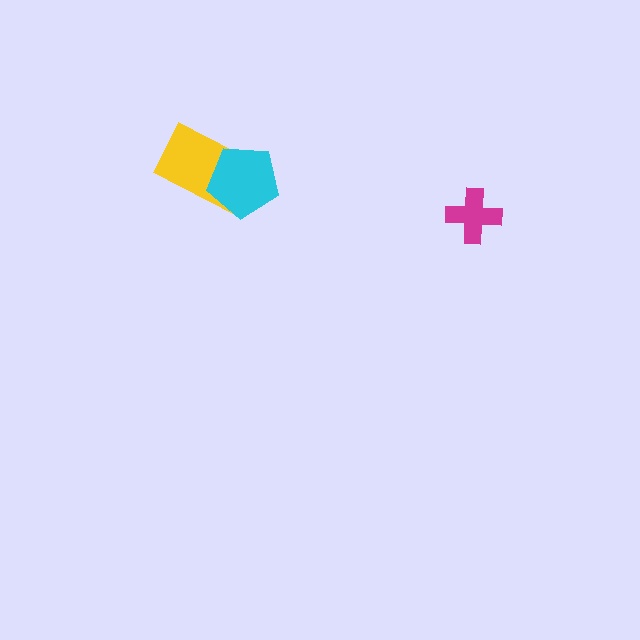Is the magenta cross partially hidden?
No, no other shape covers it.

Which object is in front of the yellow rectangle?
The cyan pentagon is in front of the yellow rectangle.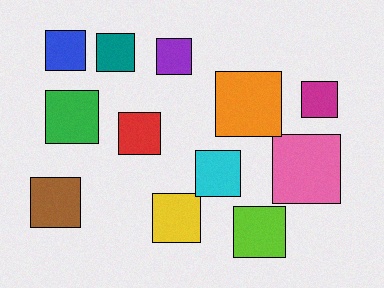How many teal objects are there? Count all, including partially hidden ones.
There is 1 teal object.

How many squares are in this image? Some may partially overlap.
There are 12 squares.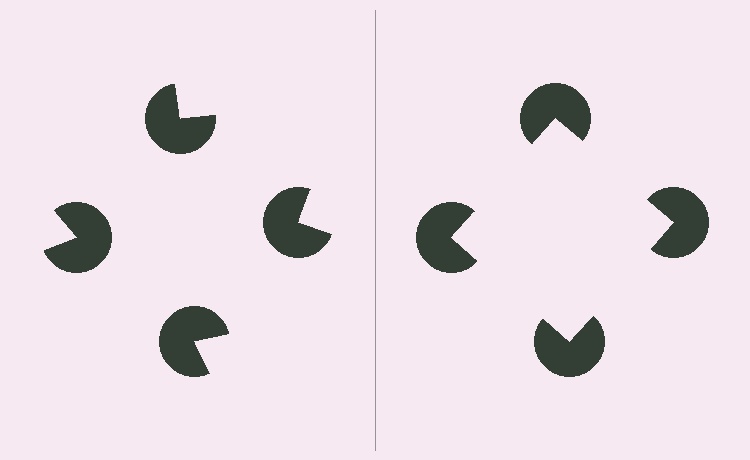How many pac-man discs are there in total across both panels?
8 — 4 on each side.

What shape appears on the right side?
An illusory square.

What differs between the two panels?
The pac-man discs are positioned identically on both sides; only the wedge orientations differ. On the right they align to a square; on the left they are misaligned.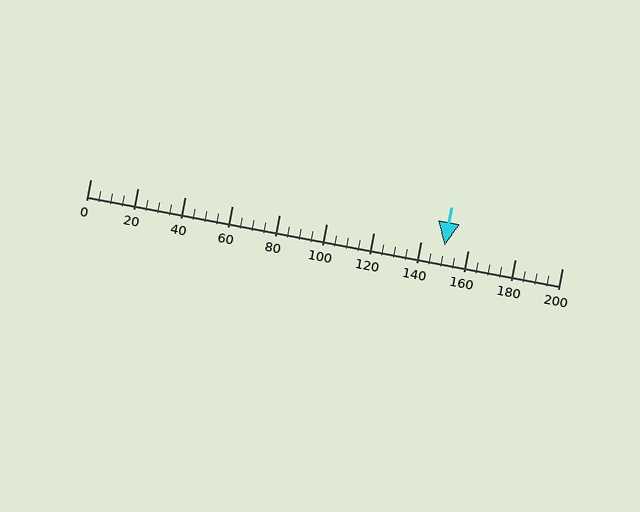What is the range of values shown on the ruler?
The ruler shows values from 0 to 200.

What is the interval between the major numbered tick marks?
The major tick marks are spaced 20 units apart.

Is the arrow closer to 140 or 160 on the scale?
The arrow is closer to 160.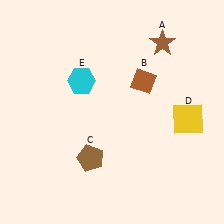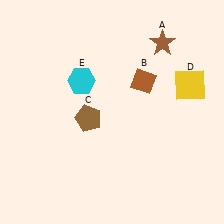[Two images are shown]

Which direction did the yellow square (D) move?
The yellow square (D) moved up.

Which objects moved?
The objects that moved are: the brown pentagon (C), the yellow square (D).